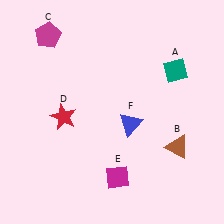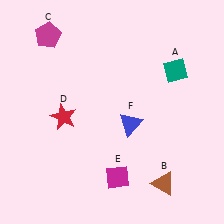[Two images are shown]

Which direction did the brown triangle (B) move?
The brown triangle (B) moved down.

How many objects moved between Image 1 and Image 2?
1 object moved between the two images.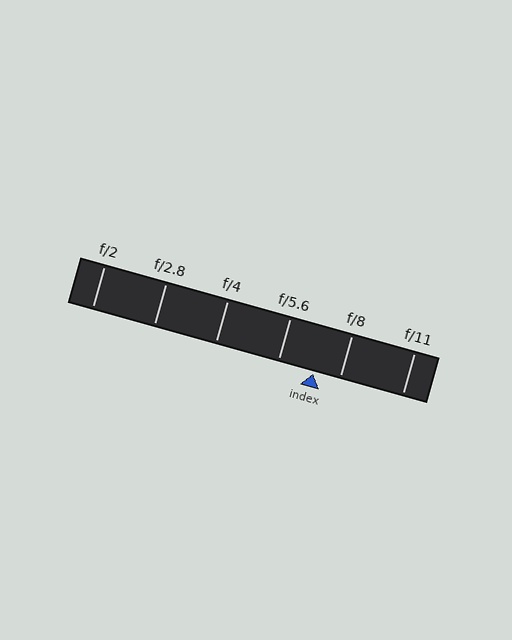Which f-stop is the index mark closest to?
The index mark is closest to f/8.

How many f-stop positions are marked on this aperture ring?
There are 6 f-stop positions marked.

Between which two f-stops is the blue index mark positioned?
The index mark is between f/5.6 and f/8.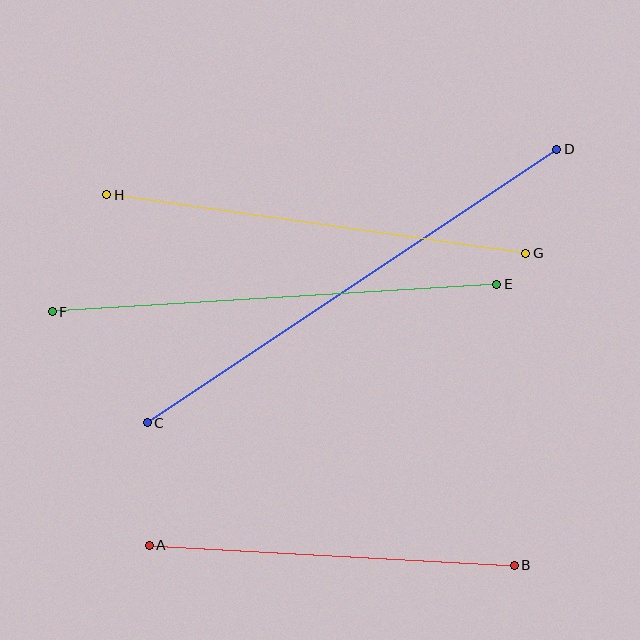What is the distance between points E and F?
The distance is approximately 445 pixels.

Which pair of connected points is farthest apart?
Points C and D are farthest apart.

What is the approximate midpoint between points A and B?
The midpoint is at approximately (332, 555) pixels.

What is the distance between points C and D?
The distance is approximately 493 pixels.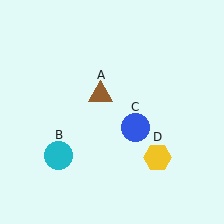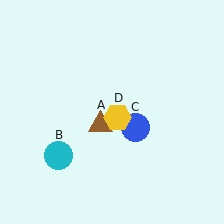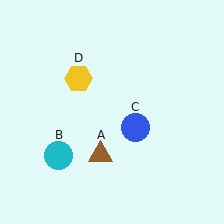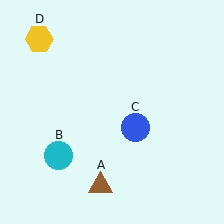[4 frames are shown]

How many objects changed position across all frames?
2 objects changed position: brown triangle (object A), yellow hexagon (object D).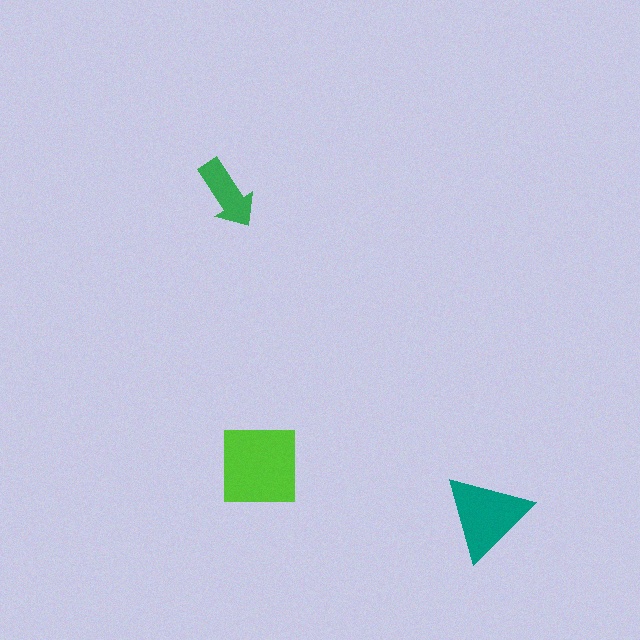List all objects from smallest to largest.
The green arrow, the teal triangle, the lime square.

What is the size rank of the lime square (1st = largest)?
1st.